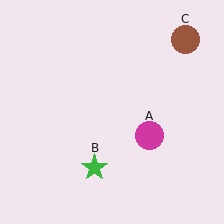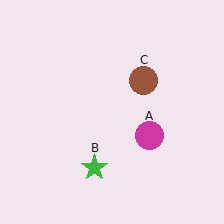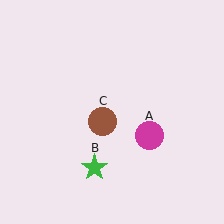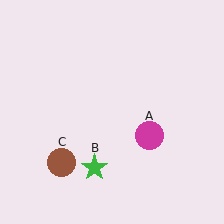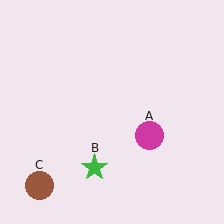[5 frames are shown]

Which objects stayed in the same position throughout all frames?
Magenta circle (object A) and green star (object B) remained stationary.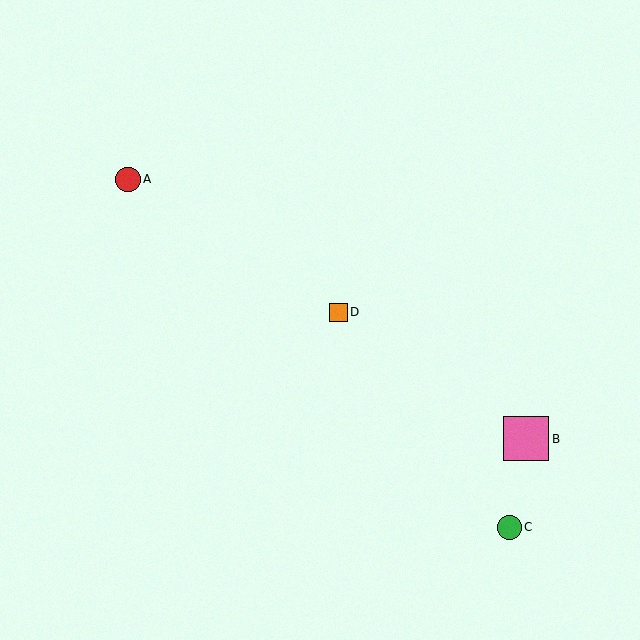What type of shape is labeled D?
Shape D is an orange square.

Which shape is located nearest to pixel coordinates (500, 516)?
The green circle (labeled C) at (509, 527) is nearest to that location.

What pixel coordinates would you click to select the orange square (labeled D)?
Click at (338, 312) to select the orange square D.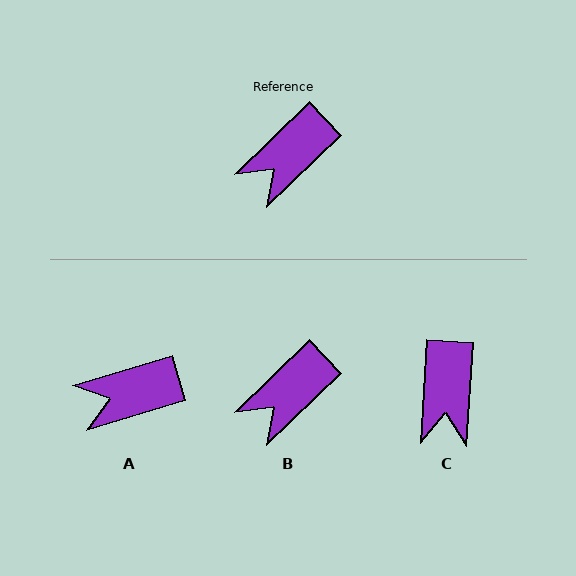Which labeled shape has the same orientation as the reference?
B.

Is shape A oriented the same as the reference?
No, it is off by about 28 degrees.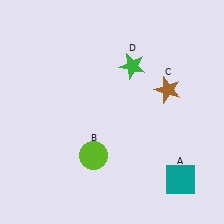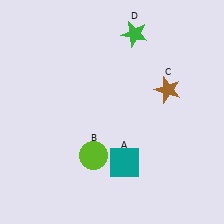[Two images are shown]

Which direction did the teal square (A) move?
The teal square (A) moved left.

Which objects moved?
The objects that moved are: the teal square (A), the green star (D).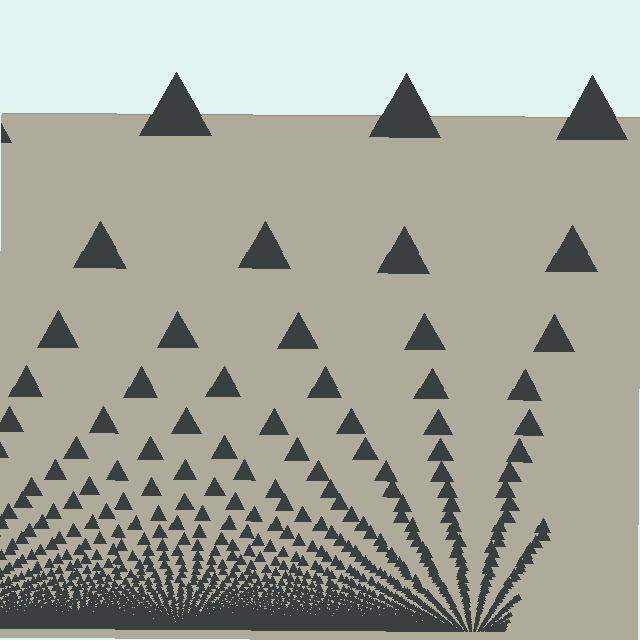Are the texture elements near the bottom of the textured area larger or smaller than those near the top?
Smaller. The gradient is inverted — elements near the bottom are smaller and denser.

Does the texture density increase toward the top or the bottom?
Density increases toward the bottom.